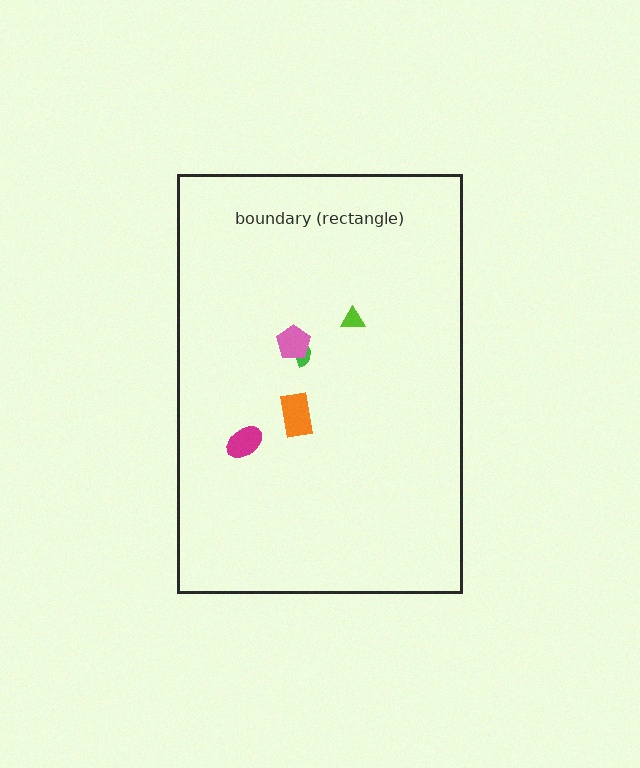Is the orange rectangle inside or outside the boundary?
Inside.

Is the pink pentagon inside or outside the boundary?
Inside.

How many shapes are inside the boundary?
5 inside, 0 outside.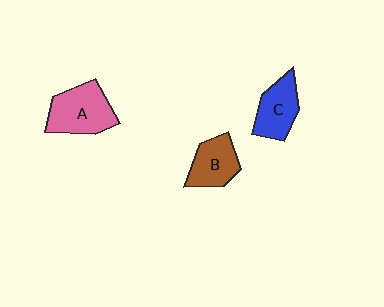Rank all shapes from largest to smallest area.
From largest to smallest: A (pink), C (blue), B (brown).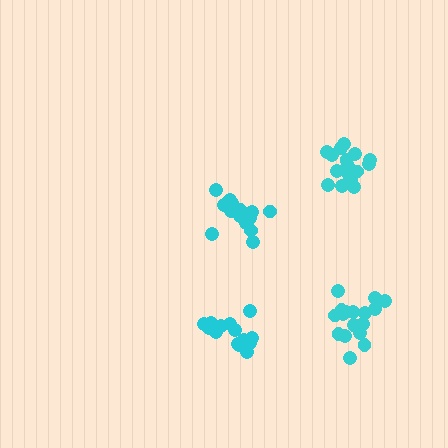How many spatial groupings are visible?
There are 4 spatial groupings.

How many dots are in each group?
Group 1: 15 dots, Group 2: 19 dots, Group 3: 17 dots, Group 4: 18 dots (69 total).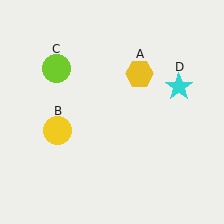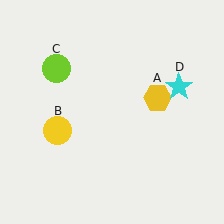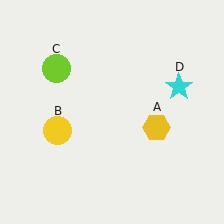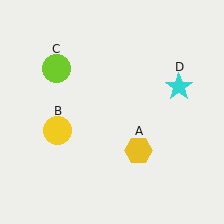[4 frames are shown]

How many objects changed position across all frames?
1 object changed position: yellow hexagon (object A).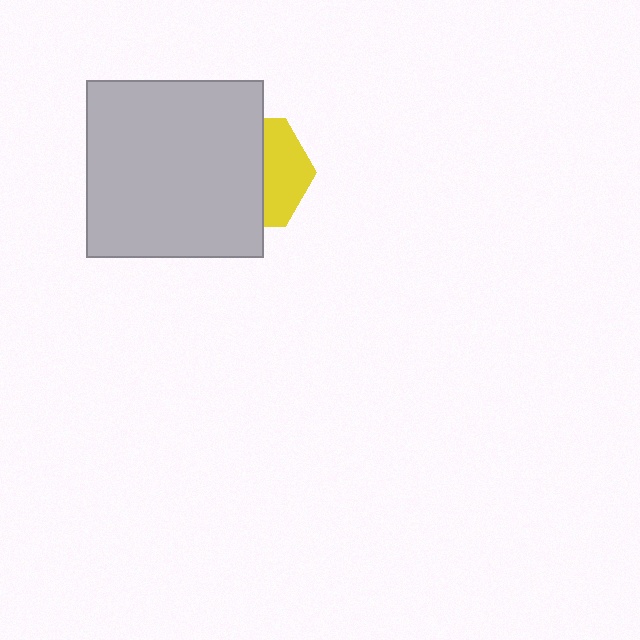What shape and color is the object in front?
The object in front is a light gray square.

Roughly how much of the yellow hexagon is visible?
A small part of it is visible (roughly 40%).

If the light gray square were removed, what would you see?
You would see the complete yellow hexagon.